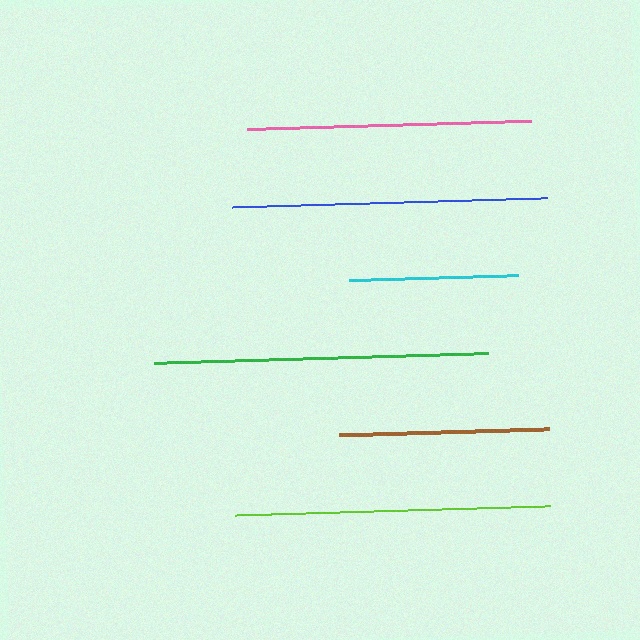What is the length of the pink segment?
The pink segment is approximately 284 pixels long.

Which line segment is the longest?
The green line is the longest at approximately 334 pixels.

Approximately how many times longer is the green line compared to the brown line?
The green line is approximately 1.6 times the length of the brown line.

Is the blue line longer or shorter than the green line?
The green line is longer than the blue line.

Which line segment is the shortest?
The cyan line is the shortest at approximately 169 pixels.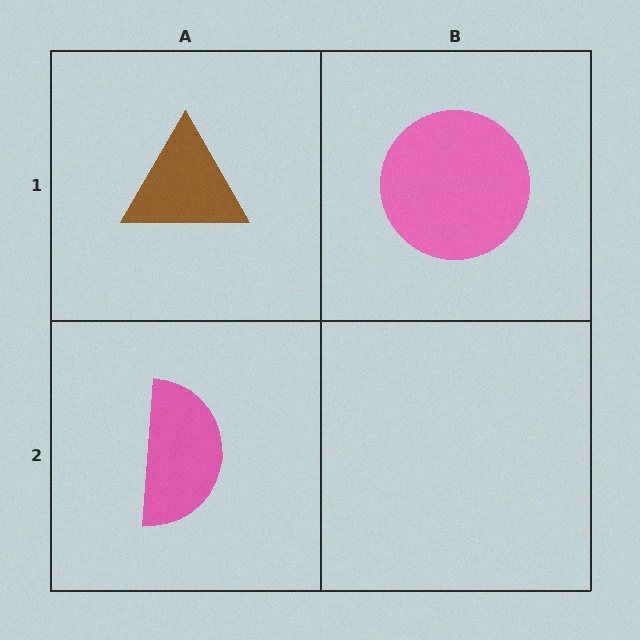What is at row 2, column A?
A pink semicircle.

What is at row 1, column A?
A brown triangle.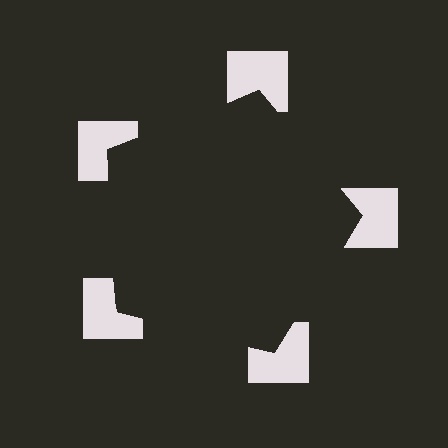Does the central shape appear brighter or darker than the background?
It typically appears slightly darker than the background, even though no actual brightness change is drawn.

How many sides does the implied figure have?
5 sides.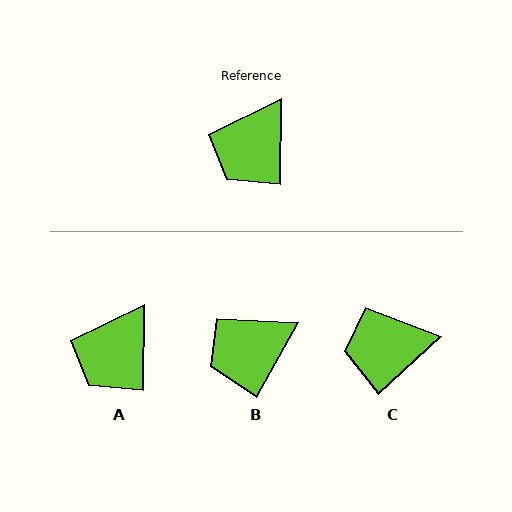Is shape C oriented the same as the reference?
No, it is off by about 47 degrees.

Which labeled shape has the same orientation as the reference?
A.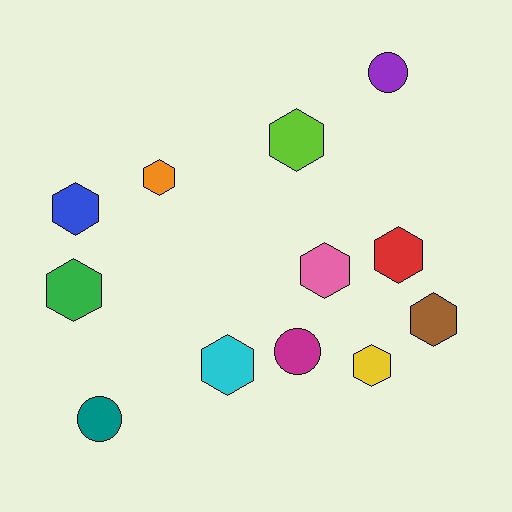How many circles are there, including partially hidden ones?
There are 3 circles.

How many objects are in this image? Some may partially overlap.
There are 12 objects.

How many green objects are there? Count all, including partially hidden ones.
There is 1 green object.